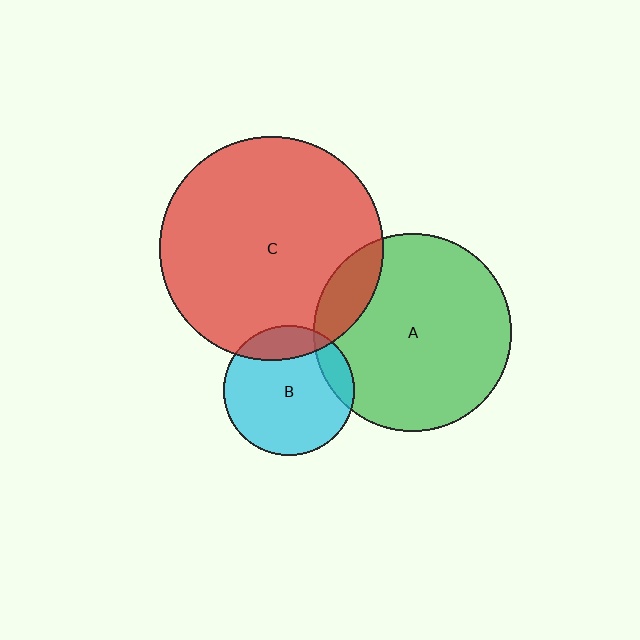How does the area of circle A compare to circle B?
Approximately 2.3 times.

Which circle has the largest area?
Circle C (red).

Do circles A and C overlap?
Yes.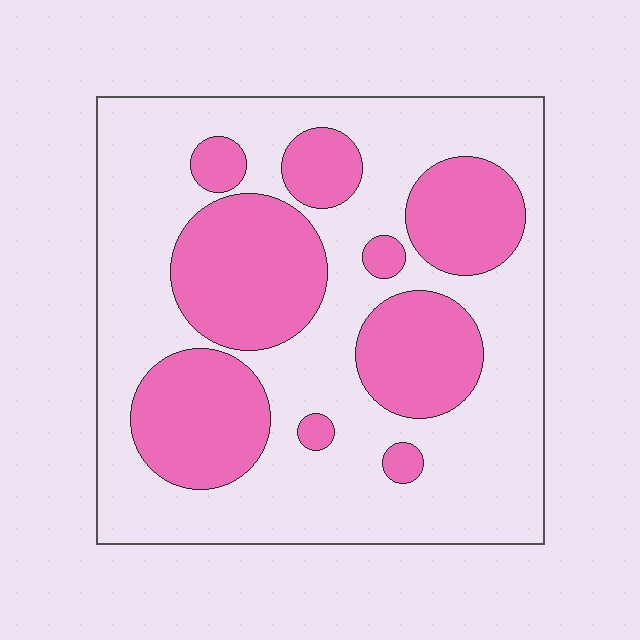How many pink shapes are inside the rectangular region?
9.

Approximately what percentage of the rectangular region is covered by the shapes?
Approximately 35%.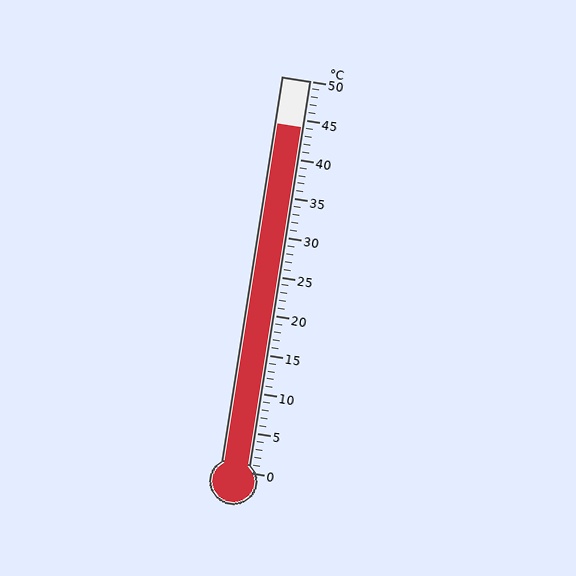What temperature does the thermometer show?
The thermometer shows approximately 44°C.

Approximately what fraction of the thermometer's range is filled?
The thermometer is filled to approximately 90% of its range.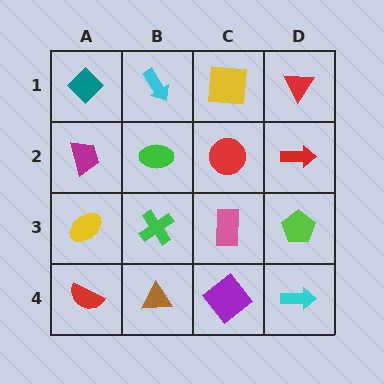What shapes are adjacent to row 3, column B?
A green ellipse (row 2, column B), a brown triangle (row 4, column B), a yellow ellipse (row 3, column A), a pink rectangle (row 3, column C).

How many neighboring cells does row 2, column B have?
4.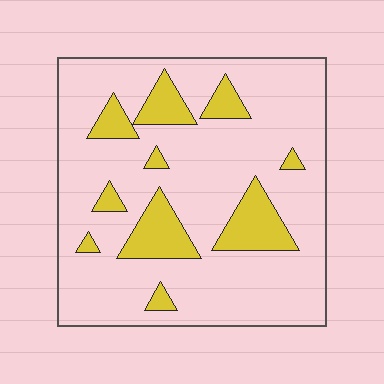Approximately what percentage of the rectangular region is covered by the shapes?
Approximately 20%.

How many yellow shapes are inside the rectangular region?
10.